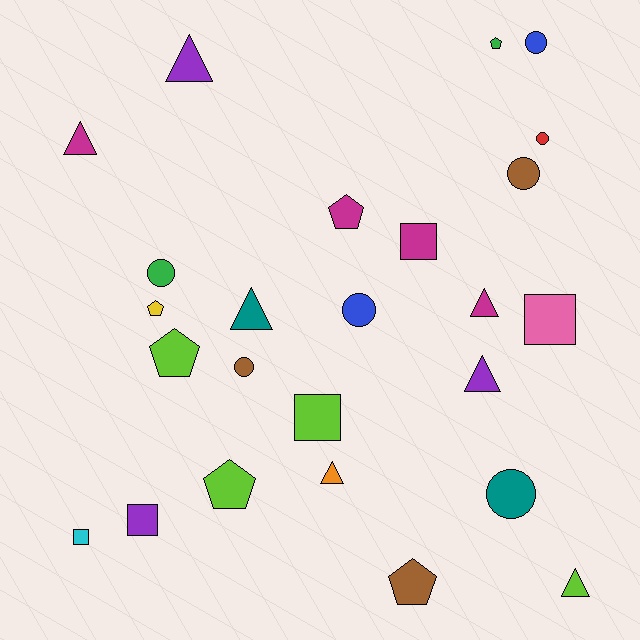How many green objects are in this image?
There are 2 green objects.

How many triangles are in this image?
There are 7 triangles.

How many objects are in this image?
There are 25 objects.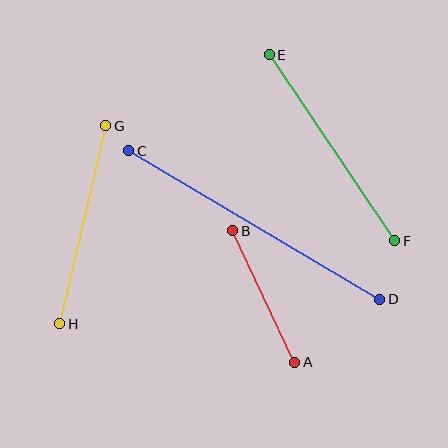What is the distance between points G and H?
The distance is approximately 203 pixels.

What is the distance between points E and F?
The distance is approximately 224 pixels.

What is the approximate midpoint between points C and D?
The midpoint is at approximately (254, 225) pixels.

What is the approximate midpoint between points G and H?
The midpoint is at approximately (83, 225) pixels.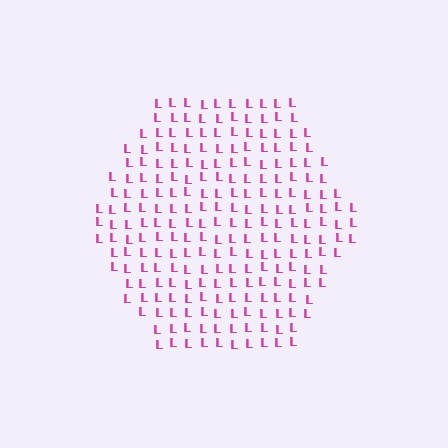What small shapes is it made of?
It is made of small letter L's.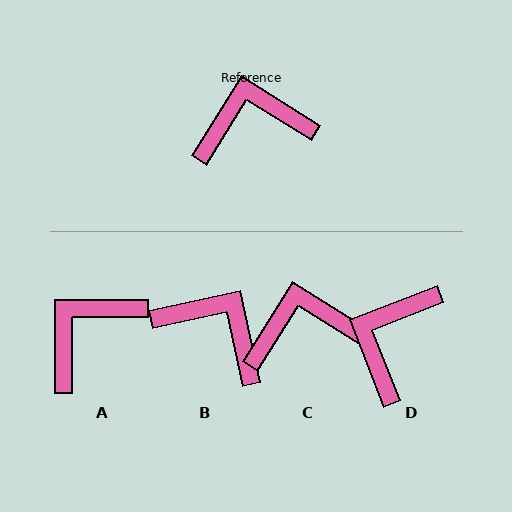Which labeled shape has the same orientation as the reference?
C.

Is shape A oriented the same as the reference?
No, it is off by about 32 degrees.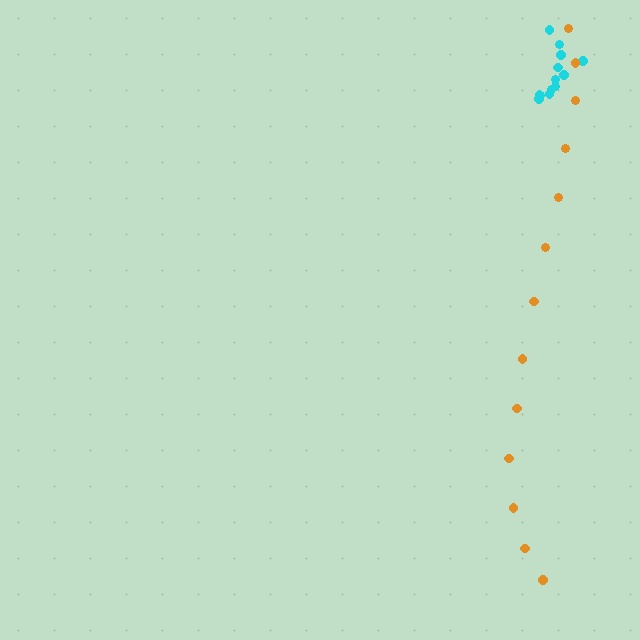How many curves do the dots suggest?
There are 2 distinct paths.